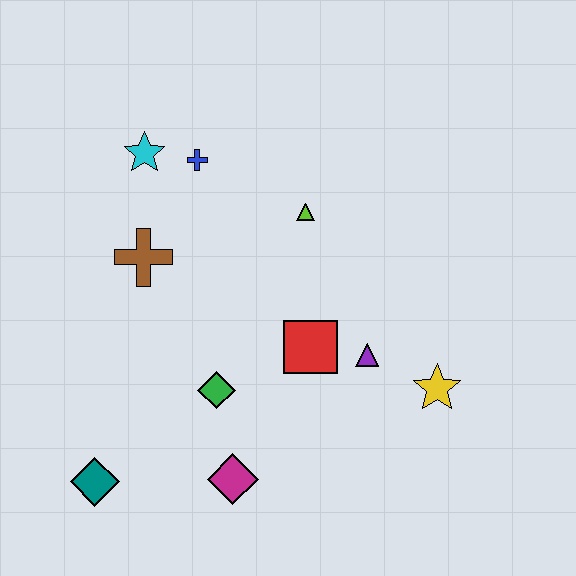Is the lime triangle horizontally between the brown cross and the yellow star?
Yes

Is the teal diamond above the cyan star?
No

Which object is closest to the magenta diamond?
The green diamond is closest to the magenta diamond.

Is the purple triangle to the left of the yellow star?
Yes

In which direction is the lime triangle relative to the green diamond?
The lime triangle is above the green diamond.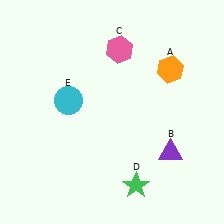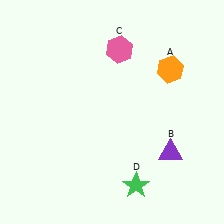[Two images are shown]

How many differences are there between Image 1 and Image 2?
There is 1 difference between the two images.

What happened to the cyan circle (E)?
The cyan circle (E) was removed in Image 2. It was in the top-left area of Image 1.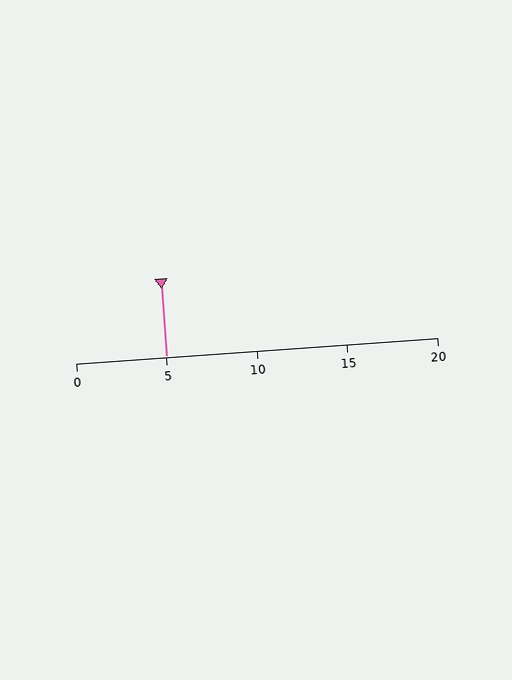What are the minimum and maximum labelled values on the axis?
The axis runs from 0 to 20.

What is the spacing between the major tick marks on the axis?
The major ticks are spaced 5 apart.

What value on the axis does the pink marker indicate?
The marker indicates approximately 5.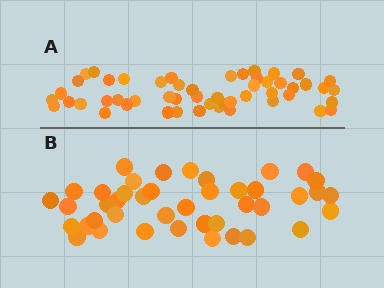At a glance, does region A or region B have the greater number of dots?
Region A (the top region) has more dots.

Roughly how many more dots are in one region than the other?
Region A has roughly 10 or so more dots than region B.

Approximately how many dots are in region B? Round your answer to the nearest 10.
About 40 dots. (The exact count is 42, which rounds to 40.)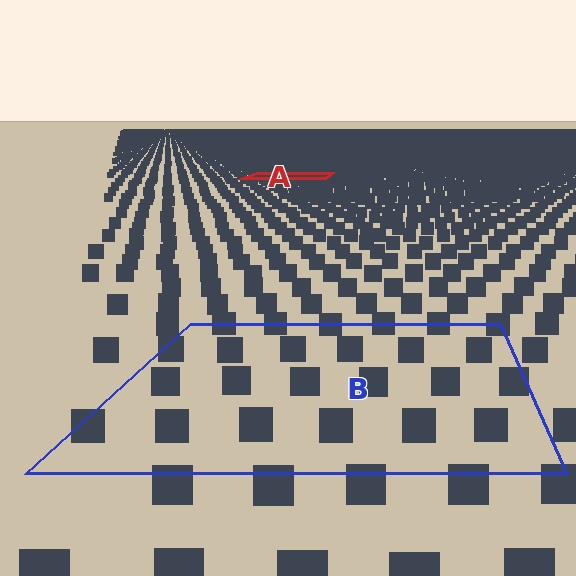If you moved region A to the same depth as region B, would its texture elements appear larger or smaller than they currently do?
They would appear larger. At a closer depth, the same texture elements are projected at a bigger on-screen size.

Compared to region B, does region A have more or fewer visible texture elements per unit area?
Region A has more texture elements per unit area — they are packed more densely because it is farther away.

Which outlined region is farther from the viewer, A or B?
Region A is farther from the viewer — the texture elements inside it appear smaller and more densely packed.